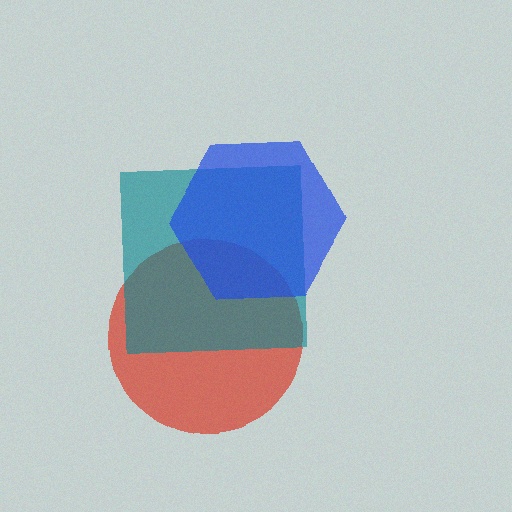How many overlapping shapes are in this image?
There are 3 overlapping shapes in the image.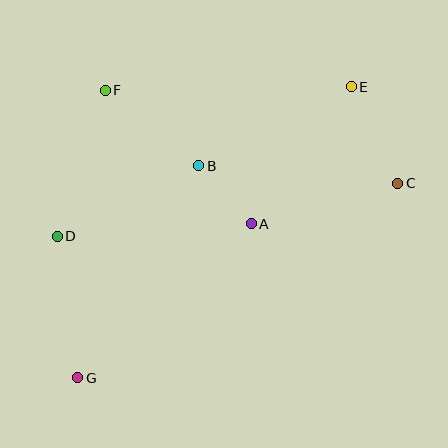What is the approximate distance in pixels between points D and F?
The distance between D and F is approximately 153 pixels.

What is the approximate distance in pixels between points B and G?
The distance between B and G is approximately 244 pixels.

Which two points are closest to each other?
Points A and B are closest to each other.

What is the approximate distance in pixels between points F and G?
The distance between F and G is approximately 289 pixels.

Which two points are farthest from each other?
Points E and G are farthest from each other.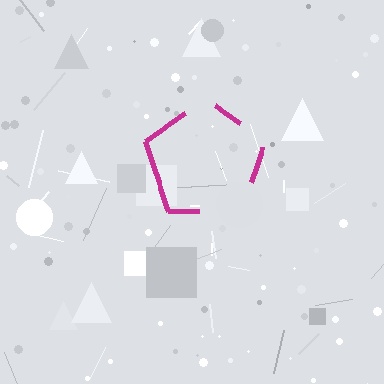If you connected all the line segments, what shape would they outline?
They would outline a pentagon.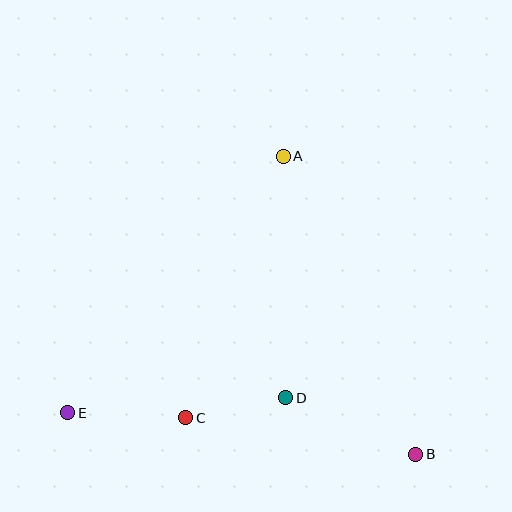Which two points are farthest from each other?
Points B and E are farthest from each other.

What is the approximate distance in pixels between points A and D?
The distance between A and D is approximately 242 pixels.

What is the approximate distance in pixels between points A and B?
The distance between A and B is approximately 326 pixels.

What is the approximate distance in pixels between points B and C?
The distance between B and C is approximately 233 pixels.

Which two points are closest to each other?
Points C and D are closest to each other.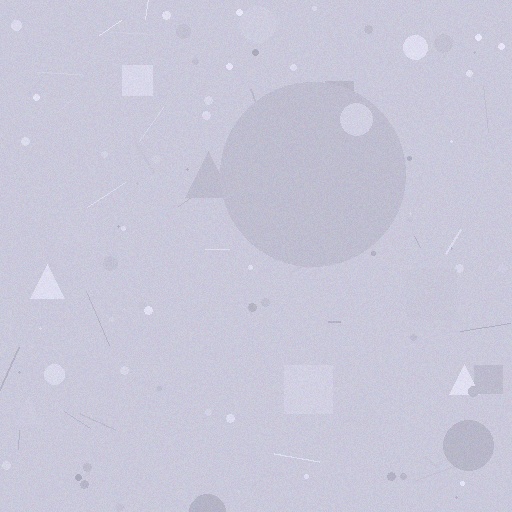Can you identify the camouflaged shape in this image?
The camouflaged shape is a circle.